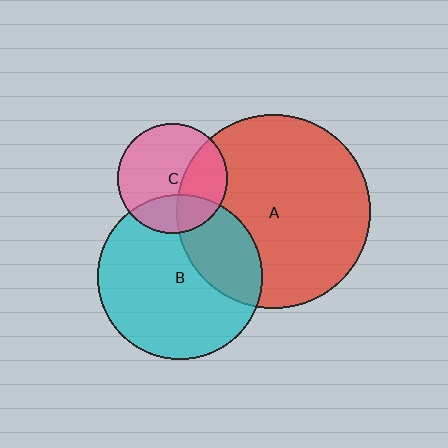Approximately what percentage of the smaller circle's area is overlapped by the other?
Approximately 30%.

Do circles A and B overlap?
Yes.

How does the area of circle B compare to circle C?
Approximately 2.2 times.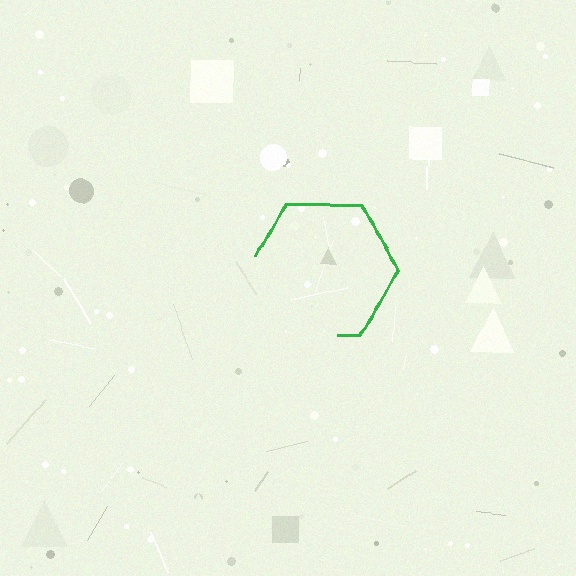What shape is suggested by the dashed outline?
The dashed outline suggests a hexagon.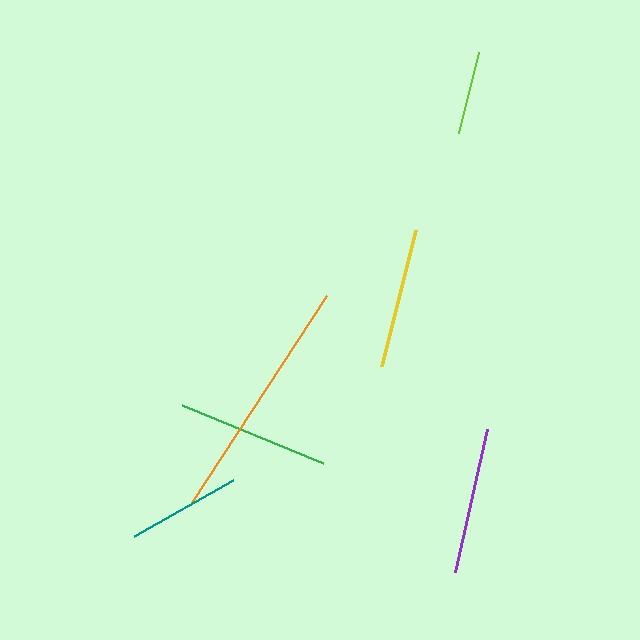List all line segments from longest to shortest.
From longest to shortest: orange, green, purple, yellow, teal, lime.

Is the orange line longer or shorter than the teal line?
The orange line is longer than the teal line.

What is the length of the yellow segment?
The yellow segment is approximately 140 pixels long.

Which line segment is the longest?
The orange line is the longest at approximately 247 pixels.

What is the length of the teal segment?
The teal segment is approximately 114 pixels long.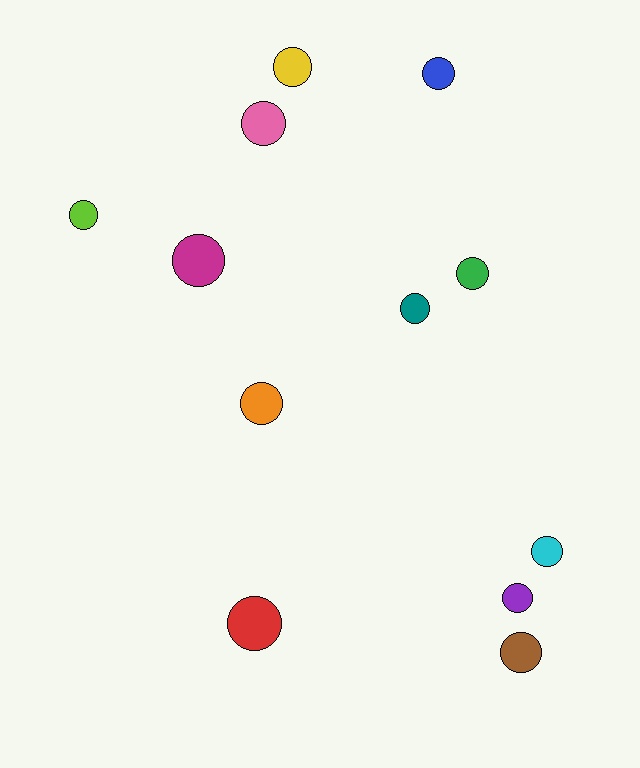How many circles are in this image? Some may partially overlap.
There are 12 circles.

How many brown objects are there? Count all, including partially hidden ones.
There is 1 brown object.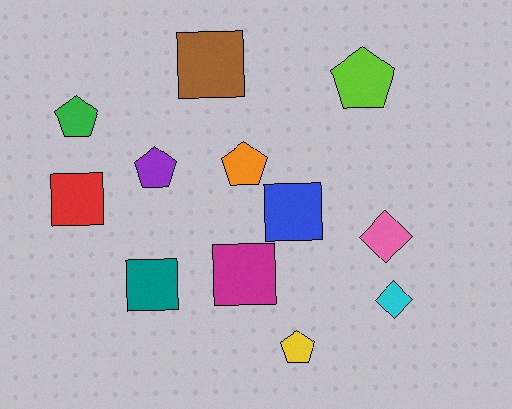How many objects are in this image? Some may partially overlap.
There are 12 objects.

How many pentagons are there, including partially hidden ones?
There are 5 pentagons.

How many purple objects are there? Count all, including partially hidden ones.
There is 1 purple object.